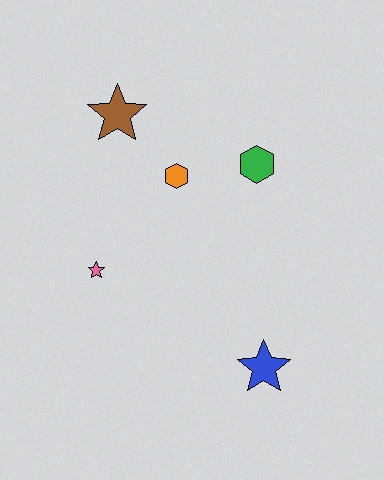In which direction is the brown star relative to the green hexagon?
The brown star is to the left of the green hexagon.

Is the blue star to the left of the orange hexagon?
No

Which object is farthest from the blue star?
The brown star is farthest from the blue star.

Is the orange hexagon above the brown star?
No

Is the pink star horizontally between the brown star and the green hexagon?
No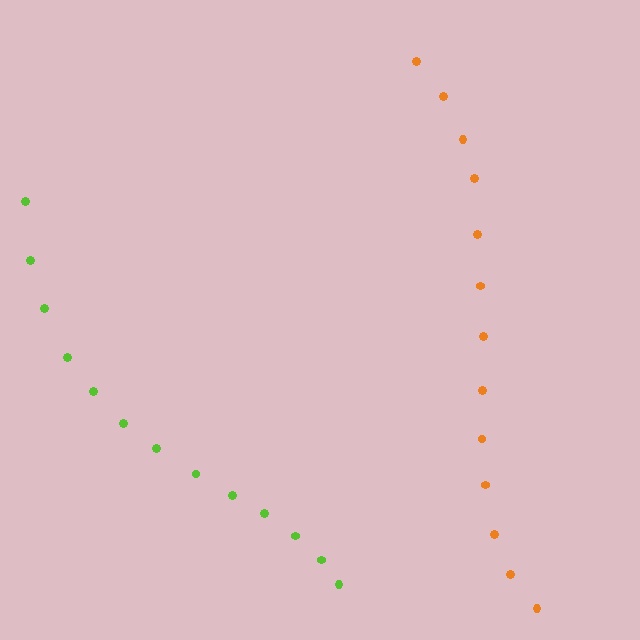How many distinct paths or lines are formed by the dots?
There are 2 distinct paths.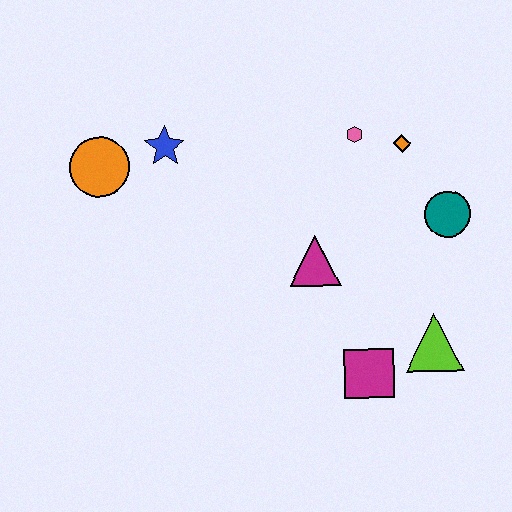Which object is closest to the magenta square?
The lime triangle is closest to the magenta square.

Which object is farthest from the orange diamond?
The orange circle is farthest from the orange diamond.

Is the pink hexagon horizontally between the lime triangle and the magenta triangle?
Yes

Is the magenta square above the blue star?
No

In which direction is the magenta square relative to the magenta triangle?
The magenta square is below the magenta triangle.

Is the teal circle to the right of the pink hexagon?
Yes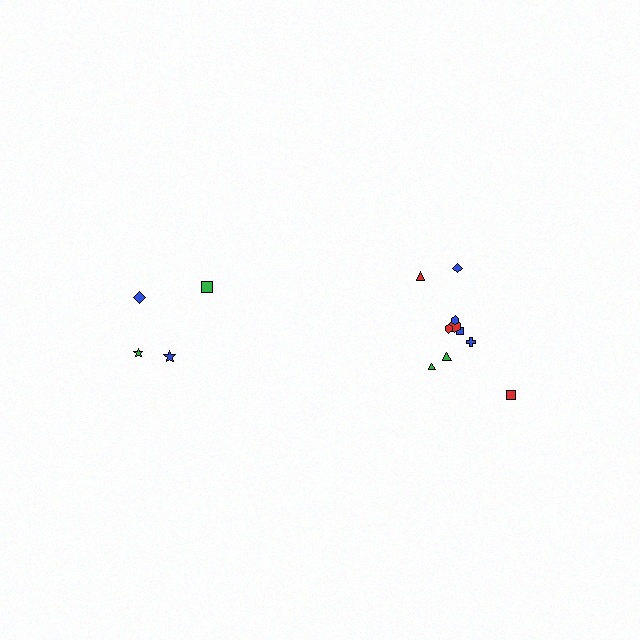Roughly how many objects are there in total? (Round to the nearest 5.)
Roughly 15 objects in total.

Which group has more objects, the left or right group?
The right group.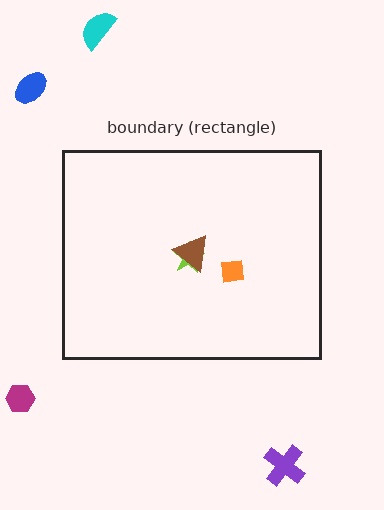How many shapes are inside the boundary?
3 inside, 4 outside.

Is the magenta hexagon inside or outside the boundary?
Outside.